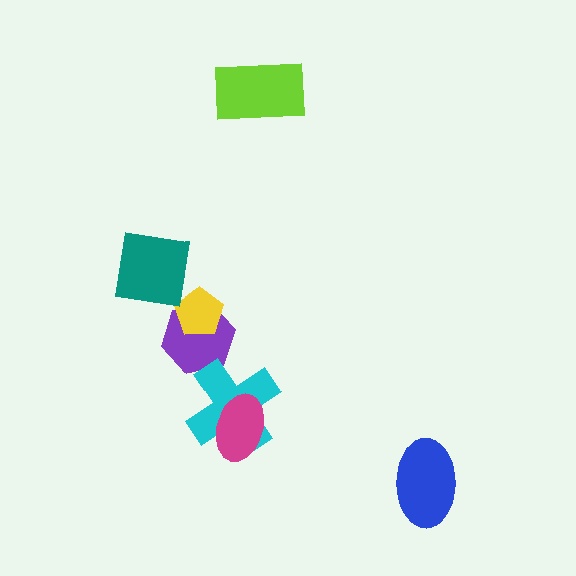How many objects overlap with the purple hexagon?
2 objects overlap with the purple hexagon.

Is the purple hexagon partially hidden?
Yes, it is partially covered by another shape.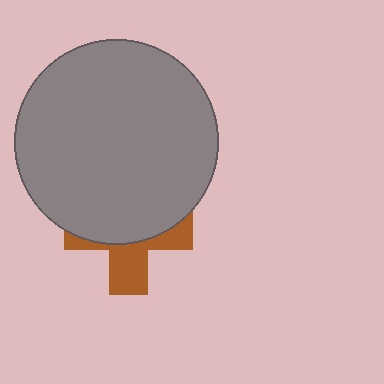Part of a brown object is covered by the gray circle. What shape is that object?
It is a cross.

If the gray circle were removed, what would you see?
You would see the complete brown cross.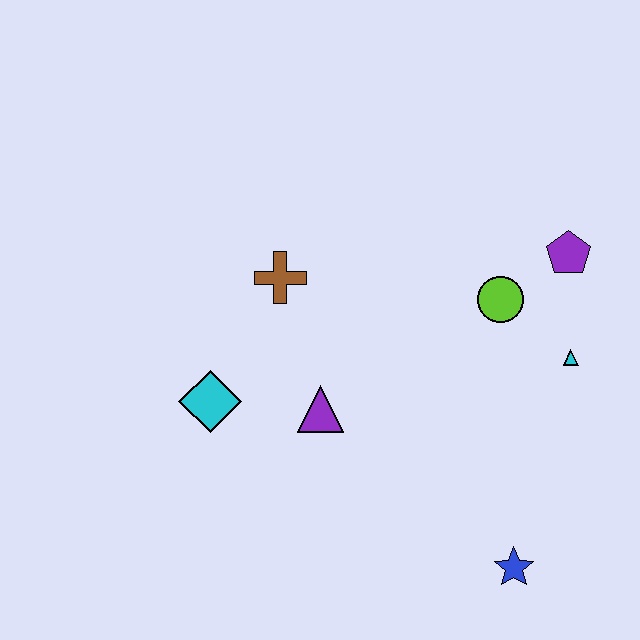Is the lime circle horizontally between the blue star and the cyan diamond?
Yes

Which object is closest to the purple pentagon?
The lime circle is closest to the purple pentagon.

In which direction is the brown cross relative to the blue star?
The brown cross is above the blue star.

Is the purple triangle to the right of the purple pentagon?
No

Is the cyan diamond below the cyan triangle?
Yes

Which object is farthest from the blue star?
The brown cross is farthest from the blue star.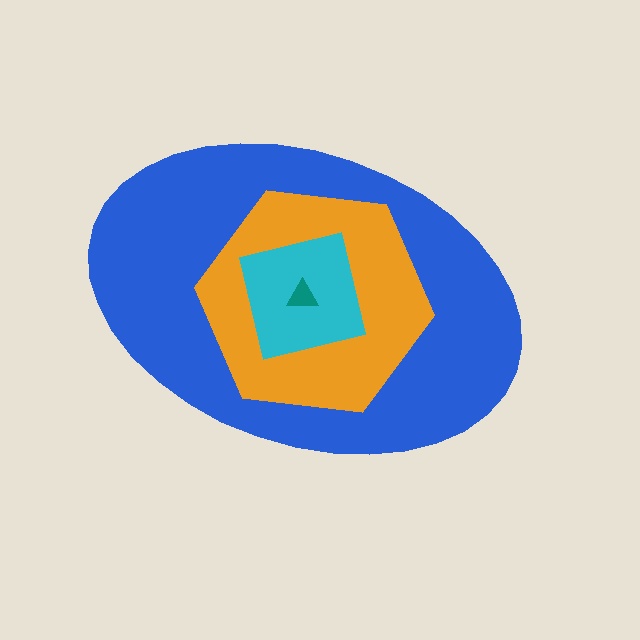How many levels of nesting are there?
4.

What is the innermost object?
The teal triangle.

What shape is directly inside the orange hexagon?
The cyan square.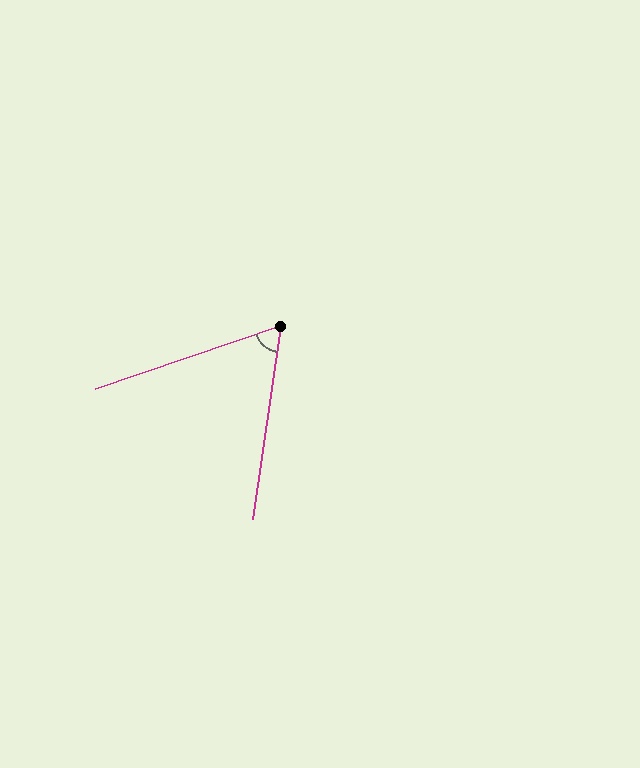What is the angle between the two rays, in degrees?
Approximately 63 degrees.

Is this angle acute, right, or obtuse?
It is acute.